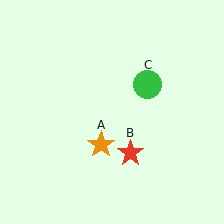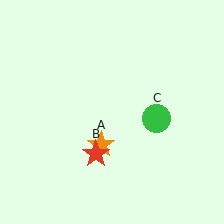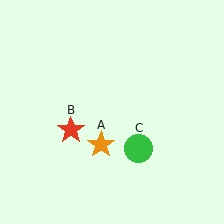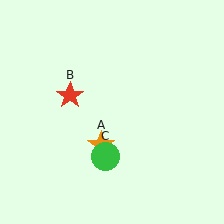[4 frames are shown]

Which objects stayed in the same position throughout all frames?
Orange star (object A) remained stationary.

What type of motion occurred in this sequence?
The red star (object B), green circle (object C) rotated clockwise around the center of the scene.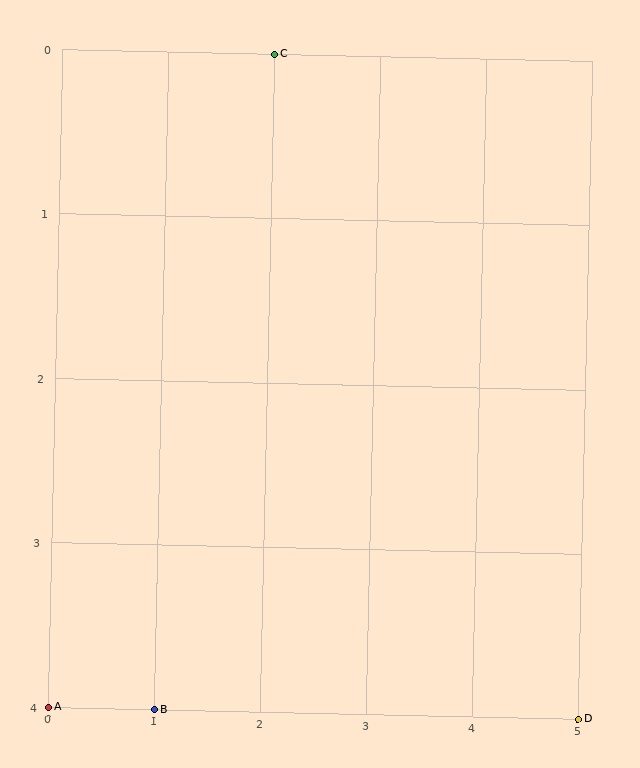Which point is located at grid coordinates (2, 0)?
Point C is at (2, 0).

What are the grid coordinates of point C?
Point C is at grid coordinates (2, 0).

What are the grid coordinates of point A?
Point A is at grid coordinates (0, 4).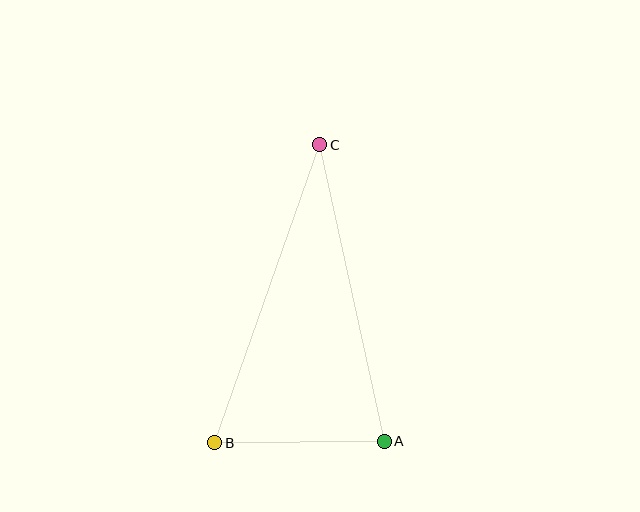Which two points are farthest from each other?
Points B and C are farthest from each other.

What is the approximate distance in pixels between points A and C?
The distance between A and C is approximately 304 pixels.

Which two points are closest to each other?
Points A and B are closest to each other.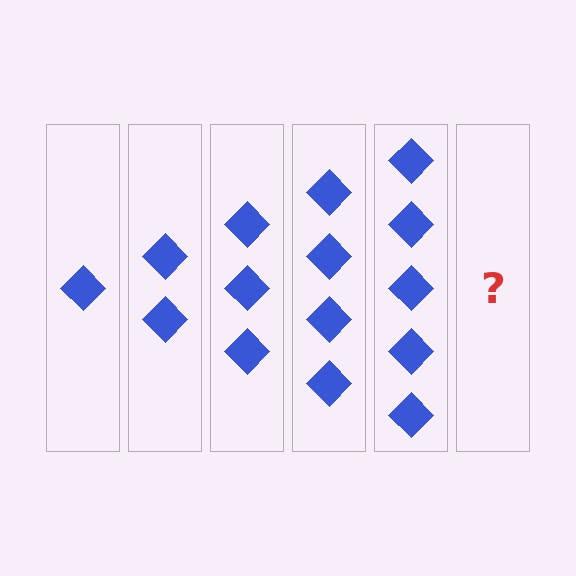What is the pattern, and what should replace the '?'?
The pattern is that each step adds one more diamond. The '?' should be 6 diamonds.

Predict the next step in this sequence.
The next step is 6 diamonds.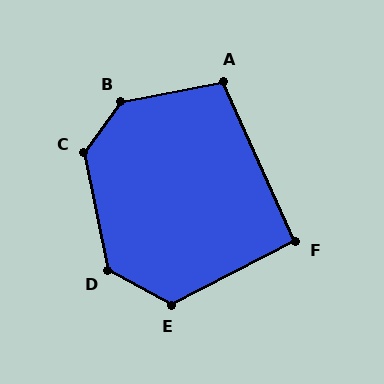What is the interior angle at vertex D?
Approximately 130 degrees (obtuse).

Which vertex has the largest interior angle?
B, at approximately 137 degrees.